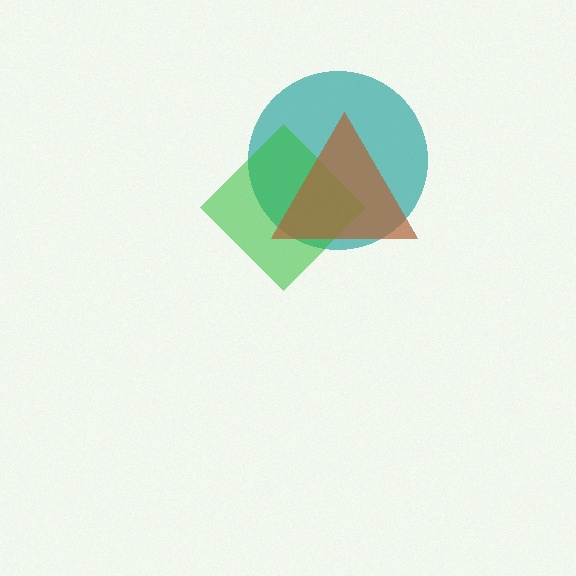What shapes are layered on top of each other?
The layered shapes are: a teal circle, a green diamond, a brown triangle.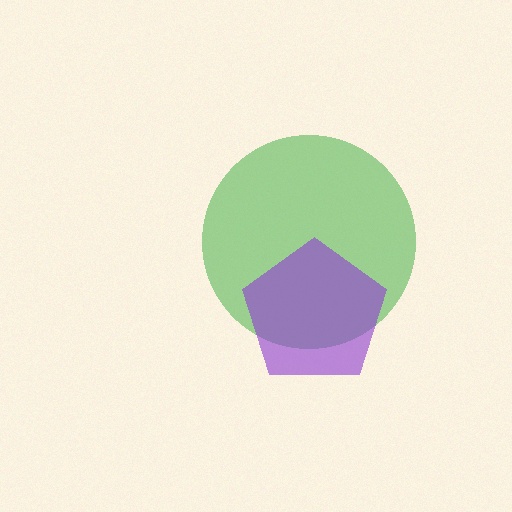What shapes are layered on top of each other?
The layered shapes are: a green circle, a purple pentagon.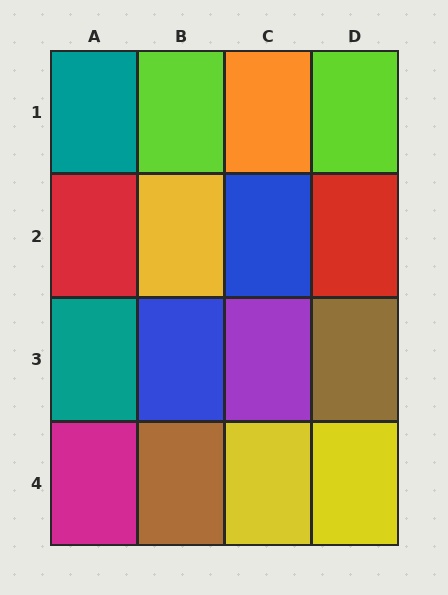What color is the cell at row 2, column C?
Blue.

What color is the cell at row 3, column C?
Purple.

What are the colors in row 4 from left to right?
Magenta, brown, yellow, yellow.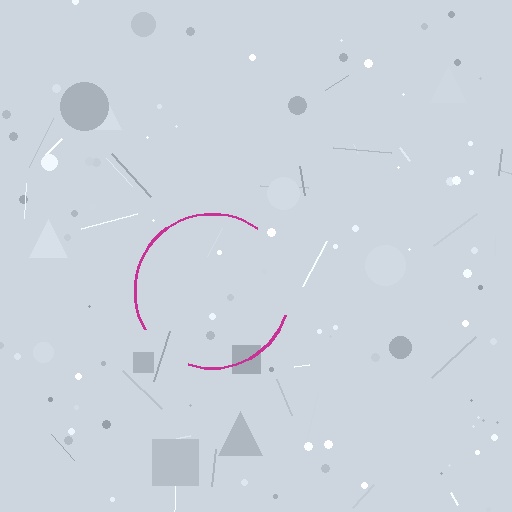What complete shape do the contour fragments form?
The contour fragments form a circle.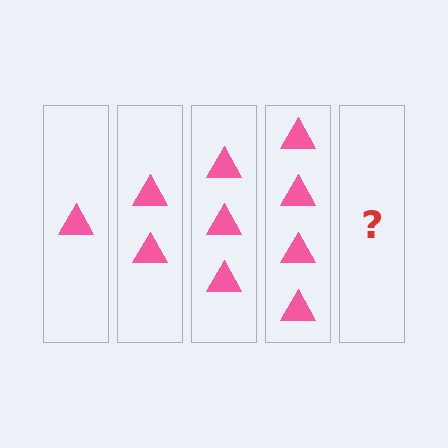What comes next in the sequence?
The next element should be 5 triangles.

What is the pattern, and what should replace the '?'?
The pattern is that each step adds one more triangle. The '?' should be 5 triangles.